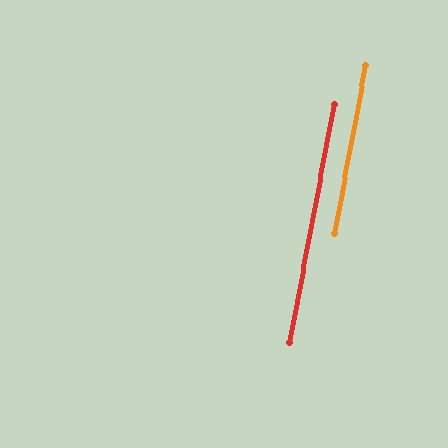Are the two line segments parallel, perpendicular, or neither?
Parallel — their directions differ by only 0.1°.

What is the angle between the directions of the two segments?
Approximately 0 degrees.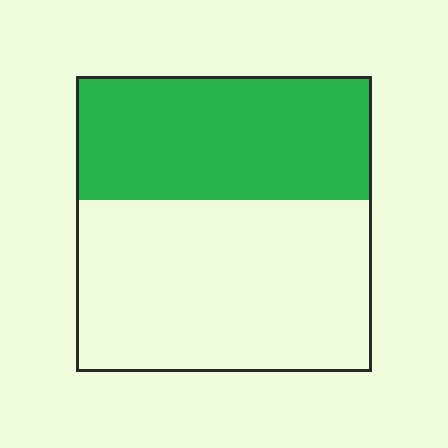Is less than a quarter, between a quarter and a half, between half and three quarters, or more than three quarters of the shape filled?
Between a quarter and a half.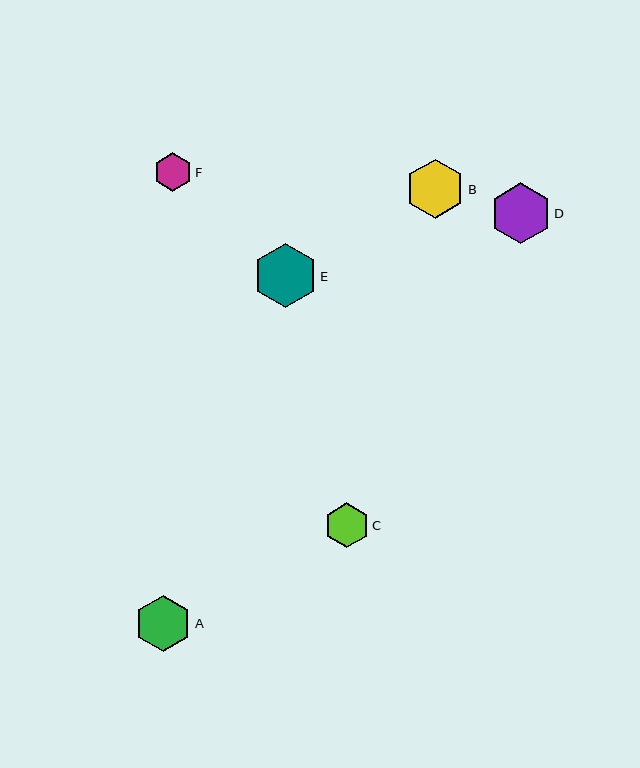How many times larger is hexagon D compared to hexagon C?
Hexagon D is approximately 1.4 times the size of hexagon C.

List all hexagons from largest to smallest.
From largest to smallest: E, D, B, A, C, F.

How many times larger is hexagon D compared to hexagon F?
Hexagon D is approximately 1.6 times the size of hexagon F.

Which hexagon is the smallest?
Hexagon F is the smallest with a size of approximately 39 pixels.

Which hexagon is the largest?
Hexagon E is the largest with a size of approximately 64 pixels.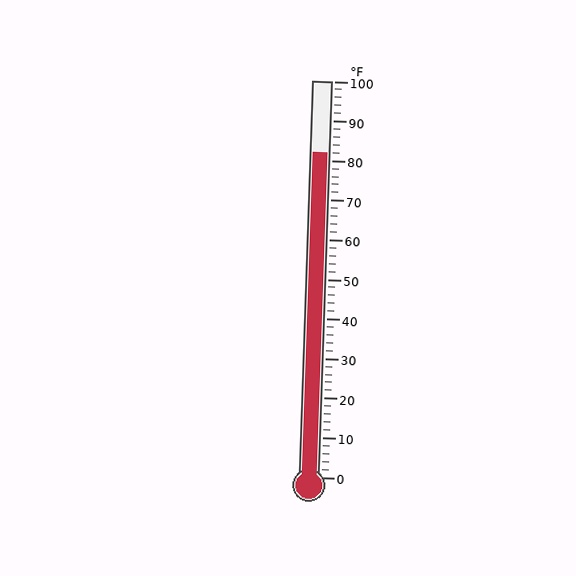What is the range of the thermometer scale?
The thermometer scale ranges from 0°F to 100°F.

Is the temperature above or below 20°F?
The temperature is above 20°F.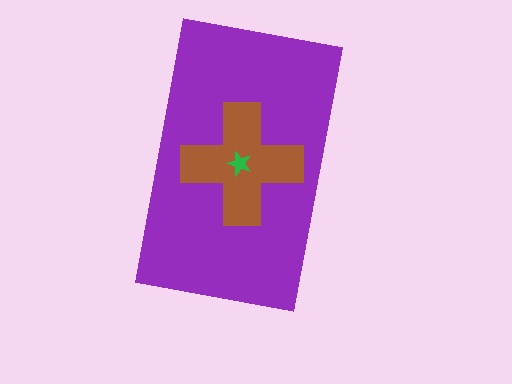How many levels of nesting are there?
3.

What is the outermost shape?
The purple rectangle.